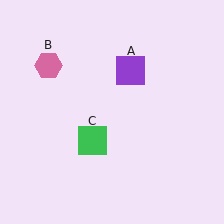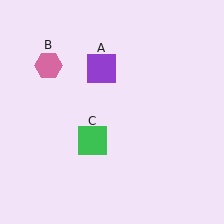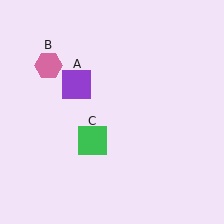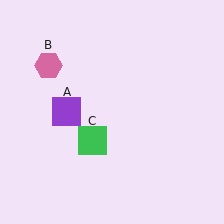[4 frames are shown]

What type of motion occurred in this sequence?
The purple square (object A) rotated counterclockwise around the center of the scene.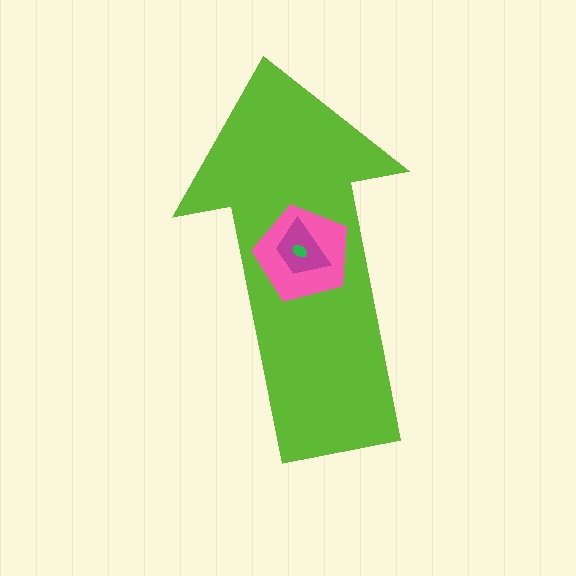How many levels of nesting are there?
4.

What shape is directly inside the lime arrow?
The pink pentagon.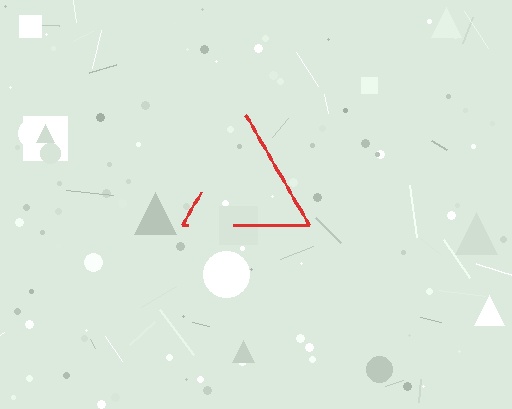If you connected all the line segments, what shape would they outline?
They would outline a triangle.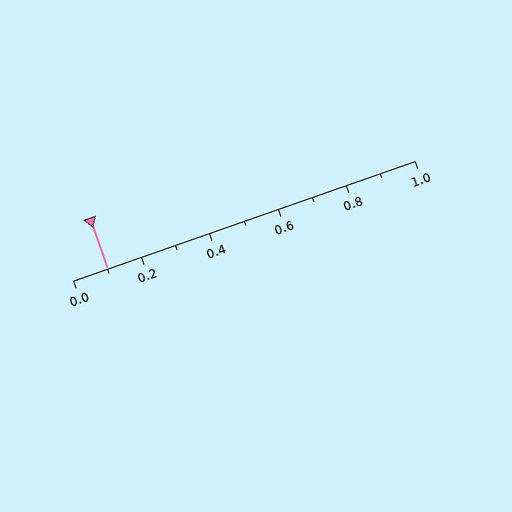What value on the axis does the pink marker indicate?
The marker indicates approximately 0.1.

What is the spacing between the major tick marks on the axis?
The major ticks are spaced 0.2 apart.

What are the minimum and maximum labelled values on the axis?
The axis runs from 0.0 to 1.0.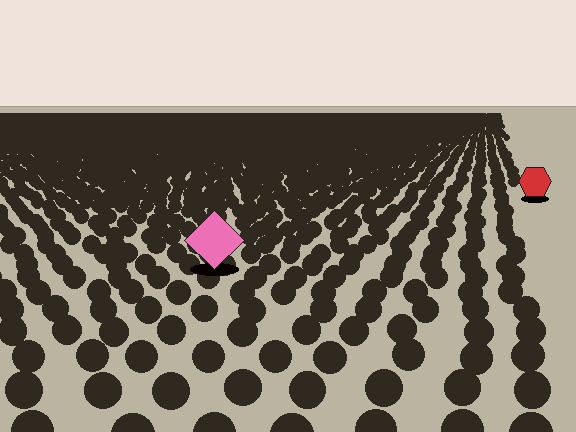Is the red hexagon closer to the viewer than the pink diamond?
No. The pink diamond is closer — you can tell from the texture gradient: the ground texture is coarser near it.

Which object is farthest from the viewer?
The red hexagon is farthest from the viewer. It appears smaller and the ground texture around it is denser.